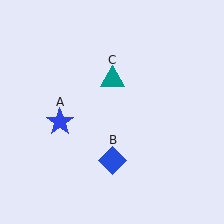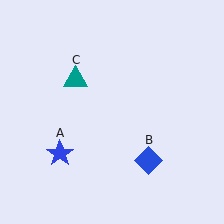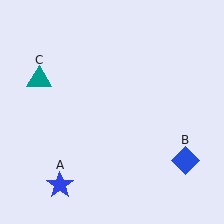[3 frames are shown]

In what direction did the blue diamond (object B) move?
The blue diamond (object B) moved right.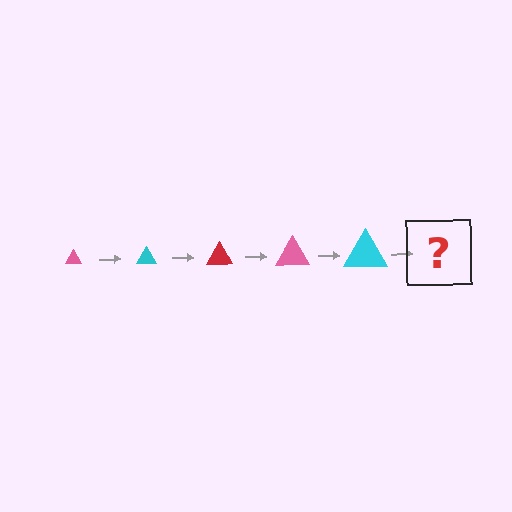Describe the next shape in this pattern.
It should be a red triangle, larger than the previous one.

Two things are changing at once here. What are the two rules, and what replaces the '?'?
The two rules are that the triangle grows larger each step and the color cycles through pink, cyan, and red. The '?' should be a red triangle, larger than the previous one.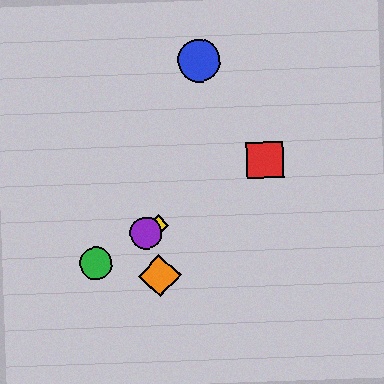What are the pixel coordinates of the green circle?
The green circle is at (96, 264).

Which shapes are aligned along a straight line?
The red square, the green circle, the yellow diamond, the purple circle are aligned along a straight line.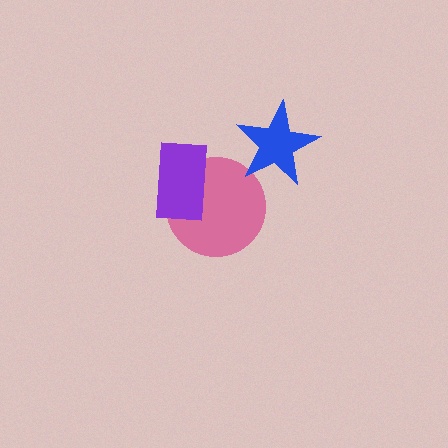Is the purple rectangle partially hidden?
No, no other shape covers it.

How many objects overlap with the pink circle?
1 object overlaps with the pink circle.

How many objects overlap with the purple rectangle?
1 object overlaps with the purple rectangle.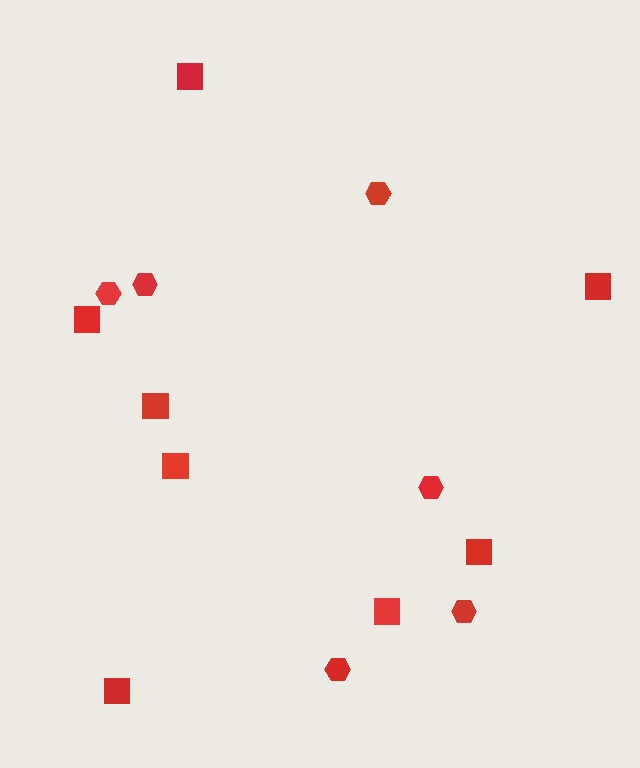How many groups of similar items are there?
There are 2 groups: one group of squares (8) and one group of hexagons (6).